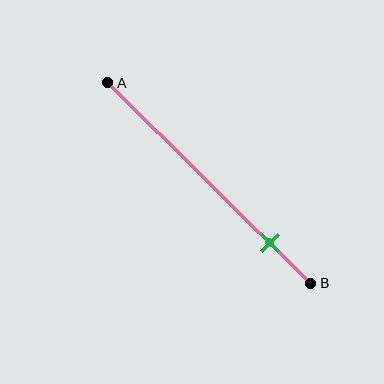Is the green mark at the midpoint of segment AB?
No, the mark is at about 80% from A, not at the 50% midpoint.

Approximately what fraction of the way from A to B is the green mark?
The green mark is approximately 80% of the way from A to B.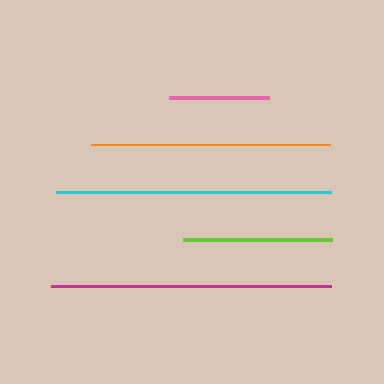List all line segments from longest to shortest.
From longest to shortest: magenta, cyan, orange, lime, pink.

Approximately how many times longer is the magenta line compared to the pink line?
The magenta line is approximately 2.8 times the length of the pink line.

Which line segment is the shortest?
The pink line is the shortest at approximately 100 pixels.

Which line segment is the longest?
The magenta line is the longest at approximately 280 pixels.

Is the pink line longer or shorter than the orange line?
The orange line is longer than the pink line.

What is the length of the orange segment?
The orange segment is approximately 238 pixels long.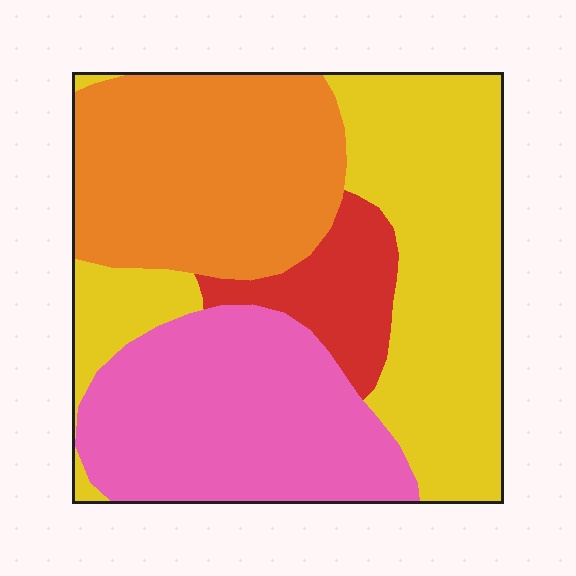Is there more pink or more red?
Pink.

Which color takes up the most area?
Yellow, at roughly 35%.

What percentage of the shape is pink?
Pink covers roughly 30% of the shape.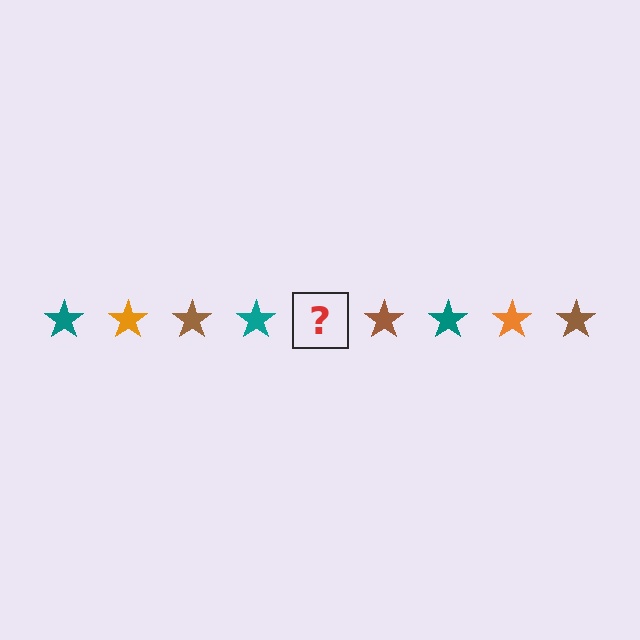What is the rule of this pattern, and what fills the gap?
The rule is that the pattern cycles through teal, orange, brown stars. The gap should be filled with an orange star.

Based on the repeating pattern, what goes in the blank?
The blank should be an orange star.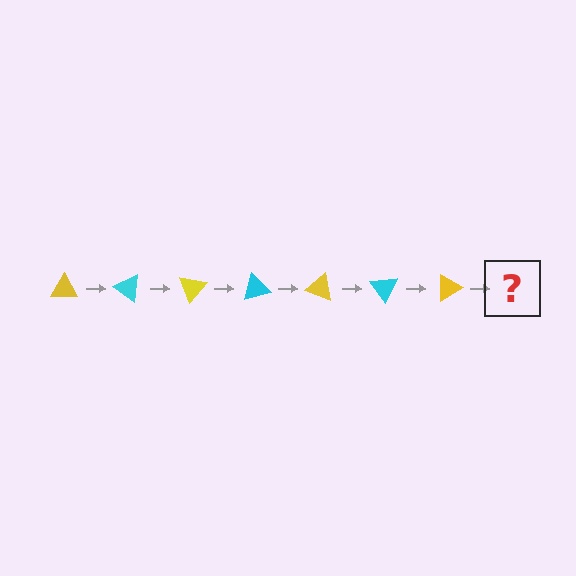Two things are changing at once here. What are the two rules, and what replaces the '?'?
The two rules are that it rotates 35 degrees each step and the color cycles through yellow and cyan. The '?' should be a cyan triangle, rotated 245 degrees from the start.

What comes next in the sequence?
The next element should be a cyan triangle, rotated 245 degrees from the start.